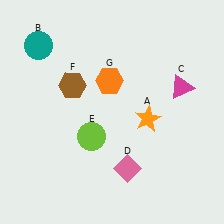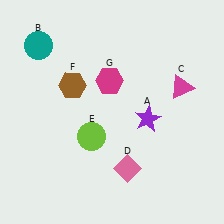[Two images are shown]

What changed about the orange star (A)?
In Image 1, A is orange. In Image 2, it changed to purple.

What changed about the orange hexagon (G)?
In Image 1, G is orange. In Image 2, it changed to magenta.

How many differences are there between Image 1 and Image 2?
There are 2 differences between the two images.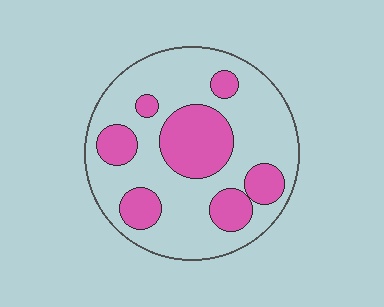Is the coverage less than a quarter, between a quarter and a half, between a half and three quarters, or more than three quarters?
Between a quarter and a half.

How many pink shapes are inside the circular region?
7.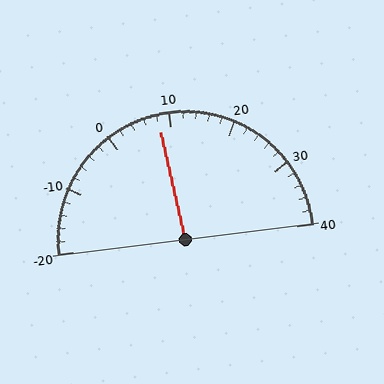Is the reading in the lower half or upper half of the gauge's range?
The reading is in the lower half of the range (-20 to 40).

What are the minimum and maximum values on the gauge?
The gauge ranges from -20 to 40.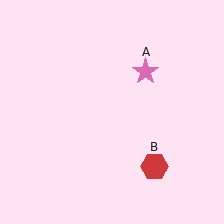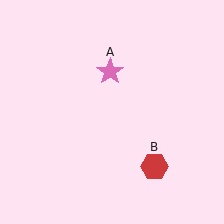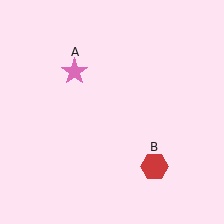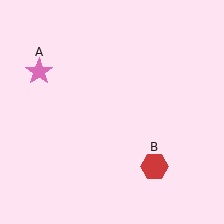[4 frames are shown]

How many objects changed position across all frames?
1 object changed position: pink star (object A).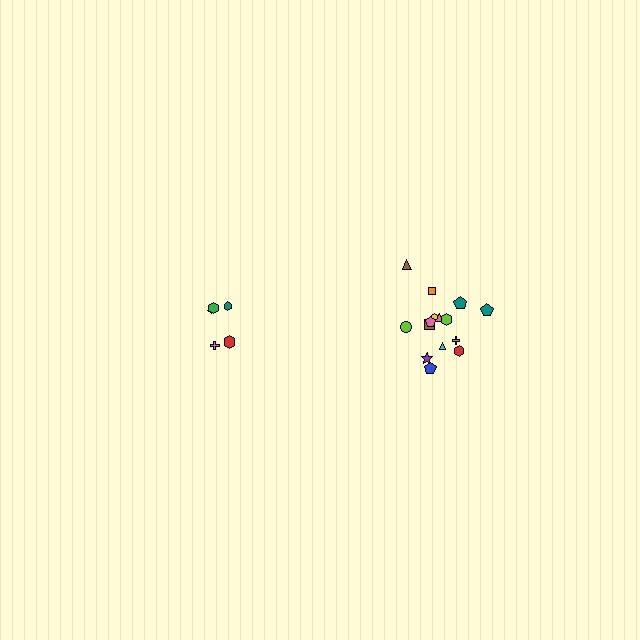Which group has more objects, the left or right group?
The right group.